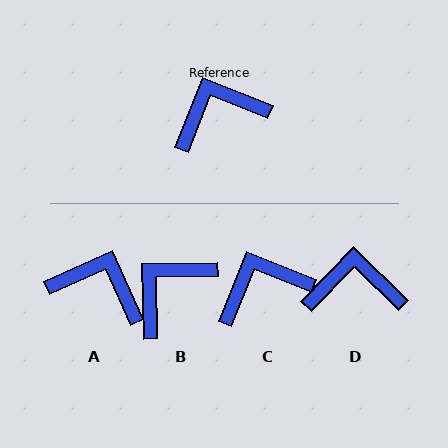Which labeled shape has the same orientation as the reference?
C.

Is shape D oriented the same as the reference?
No, it is off by about 23 degrees.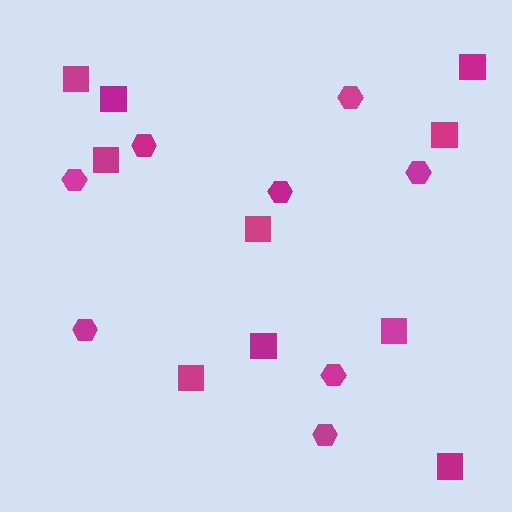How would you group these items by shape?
There are 2 groups: one group of squares (10) and one group of hexagons (8).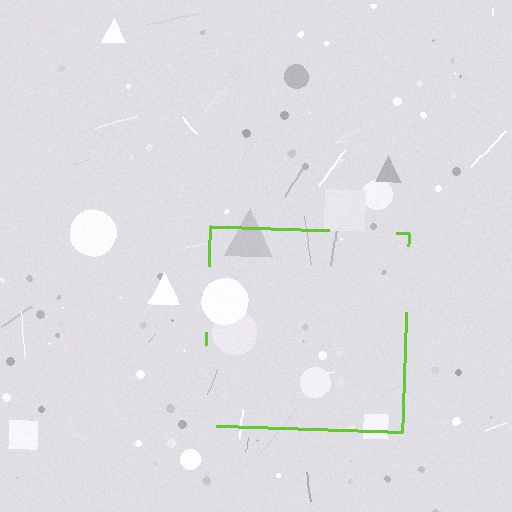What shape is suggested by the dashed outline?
The dashed outline suggests a square.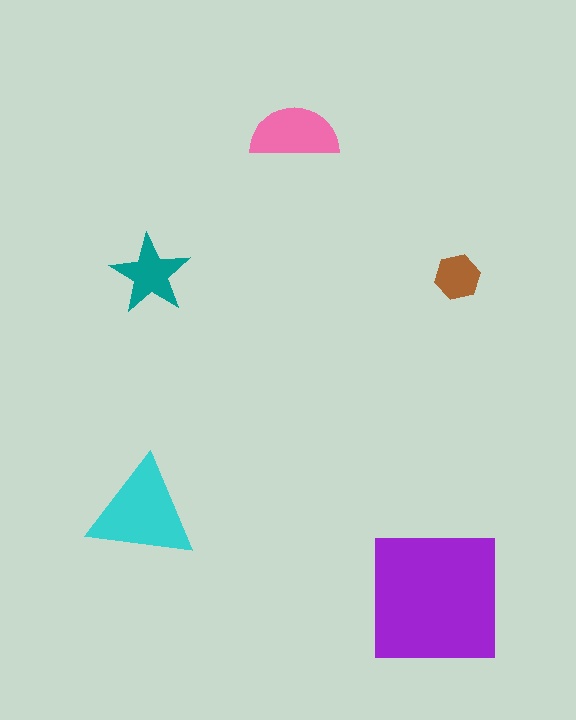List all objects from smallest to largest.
The brown hexagon, the teal star, the pink semicircle, the cyan triangle, the purple square.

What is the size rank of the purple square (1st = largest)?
1st.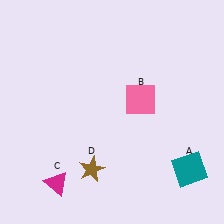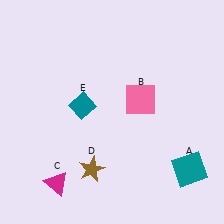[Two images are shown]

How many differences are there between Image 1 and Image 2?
There is 1 difference between the two images.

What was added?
A teal diamond (E) was added in Image 2.